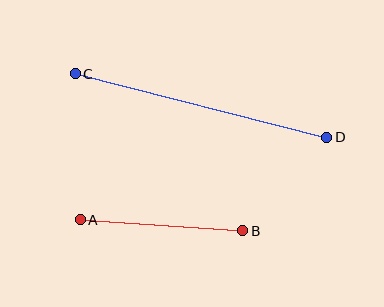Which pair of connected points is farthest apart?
Points C and D are farthest apart.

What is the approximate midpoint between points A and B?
The midpoint is at approximately (162, 225) pixels.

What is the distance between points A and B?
The distance is approximately 163 pixels.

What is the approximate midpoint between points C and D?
The midpoint is at approximately (201, 106) pixels.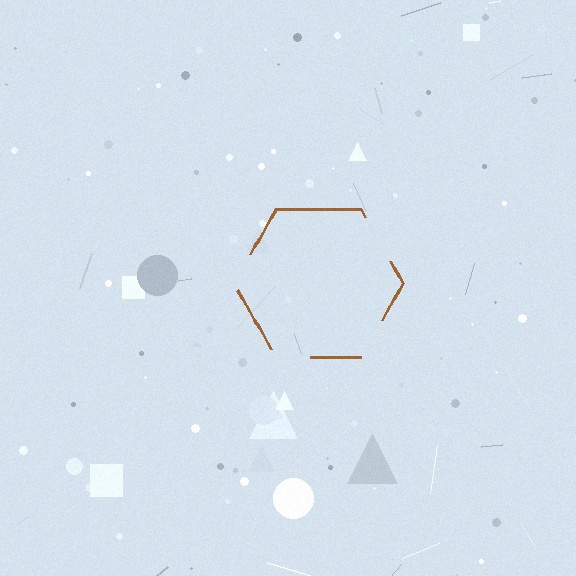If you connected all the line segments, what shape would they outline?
They would outline a hexagon.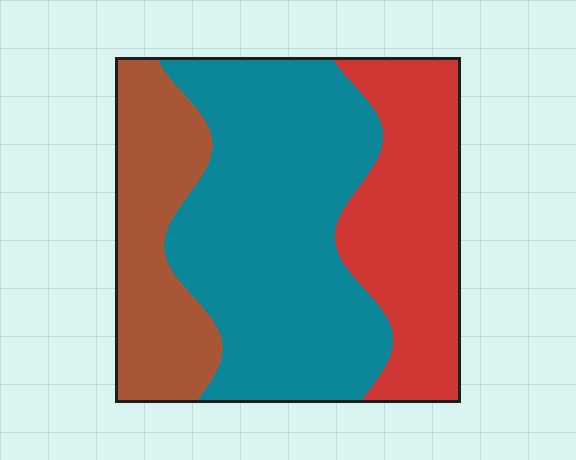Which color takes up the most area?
Teal, at roughly 50%.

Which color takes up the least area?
Brown, at roughly 25%.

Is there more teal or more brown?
Teal.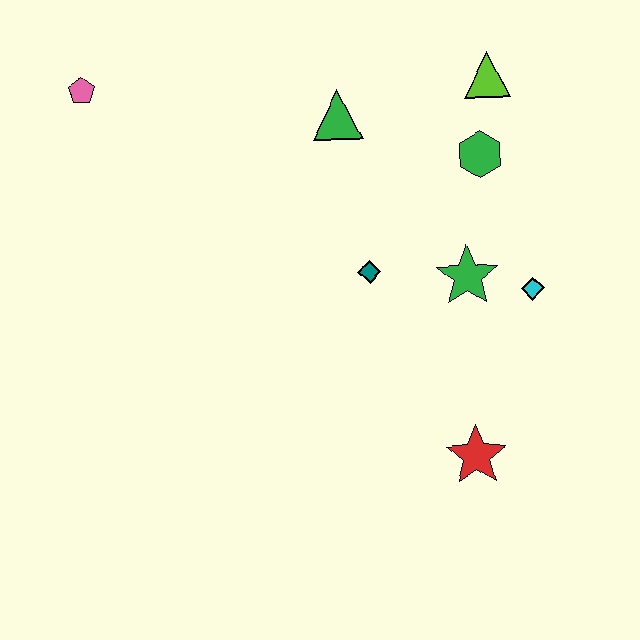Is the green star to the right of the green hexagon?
No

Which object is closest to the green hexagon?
The lime triangle is closest to the green hexagon.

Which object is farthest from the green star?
The pink pentagon is farthest from the green star.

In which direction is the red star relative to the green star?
The red star is below the green star.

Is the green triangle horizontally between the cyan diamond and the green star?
No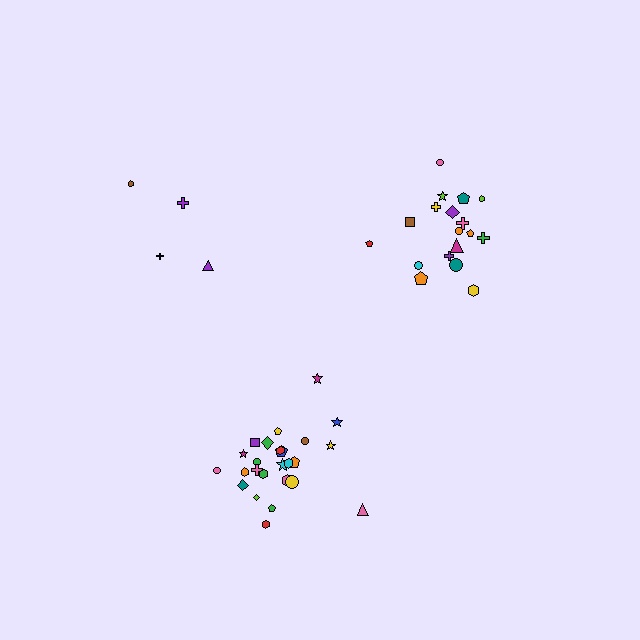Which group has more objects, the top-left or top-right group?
The top-right group.